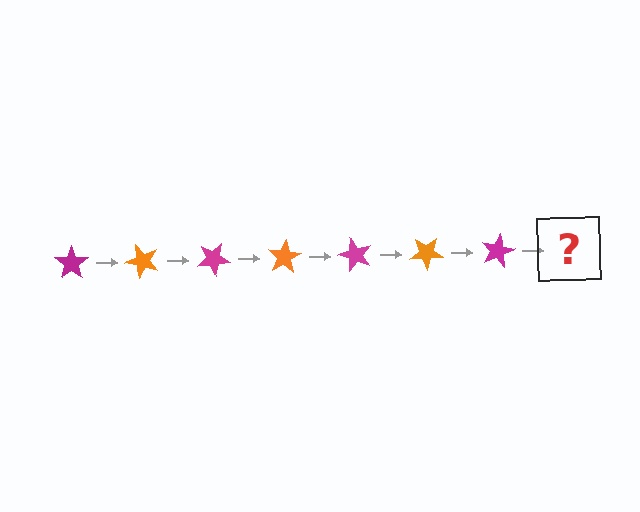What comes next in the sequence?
The next element should be an orange star, rotated 350 degrees from the start.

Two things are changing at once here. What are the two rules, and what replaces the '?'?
The two rules are that it rotates 50 degrees each step and the color cycles through magenta and orange. The '?' should be an orange star, rotated 350 degrees from the start.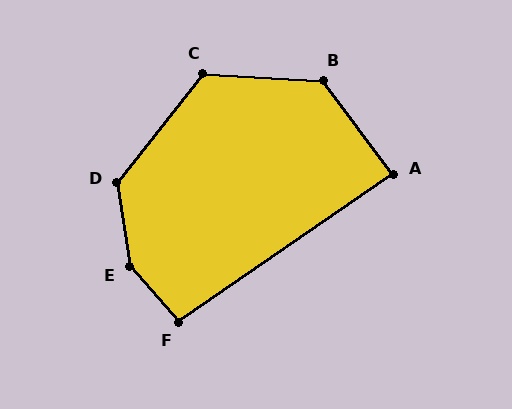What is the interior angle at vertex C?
Approximately 125 degrees (obtuse).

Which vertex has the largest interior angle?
E, at approximately 147 degrees.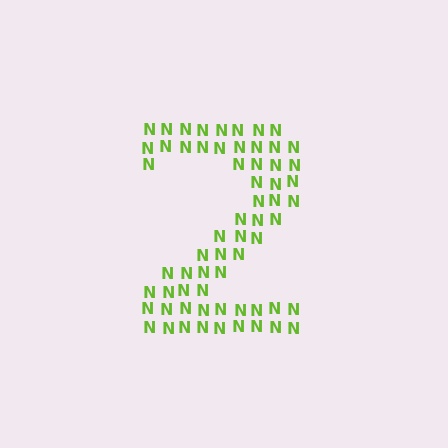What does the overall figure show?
The overall figure shows the digit 2.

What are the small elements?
The small elements are letter N's.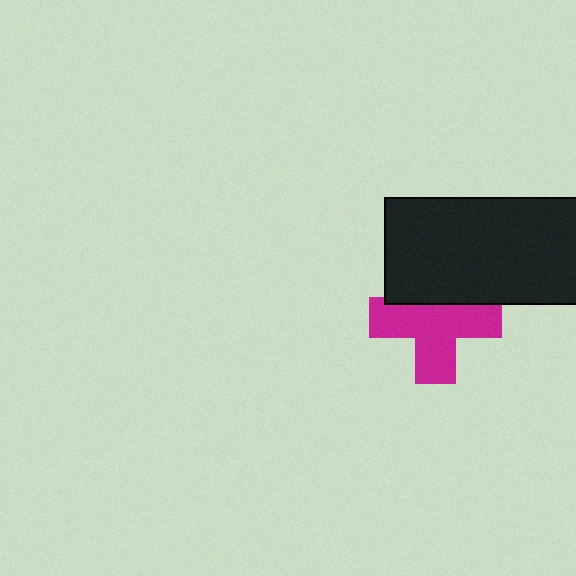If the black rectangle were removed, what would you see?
You would see the complete magenta cross.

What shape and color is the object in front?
The object in front is a black rectangle.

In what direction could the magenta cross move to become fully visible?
The magenta cross could move down. That would shift it out from behind the black rectangle entirely.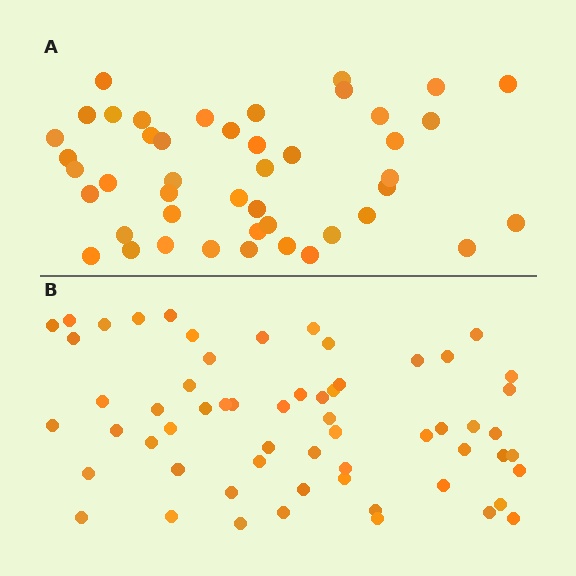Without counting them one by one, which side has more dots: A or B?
Region B (the bottom region) has more dots.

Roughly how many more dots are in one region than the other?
Region B has approximately 15 more dots than region A.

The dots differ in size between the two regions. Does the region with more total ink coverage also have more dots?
No. Region A has more total ink coverage because its dots are larger, but region B actually contains more individual dots. Total area can be misleading — the number of items is what matters here.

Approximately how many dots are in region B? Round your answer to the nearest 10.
About 60 dots.